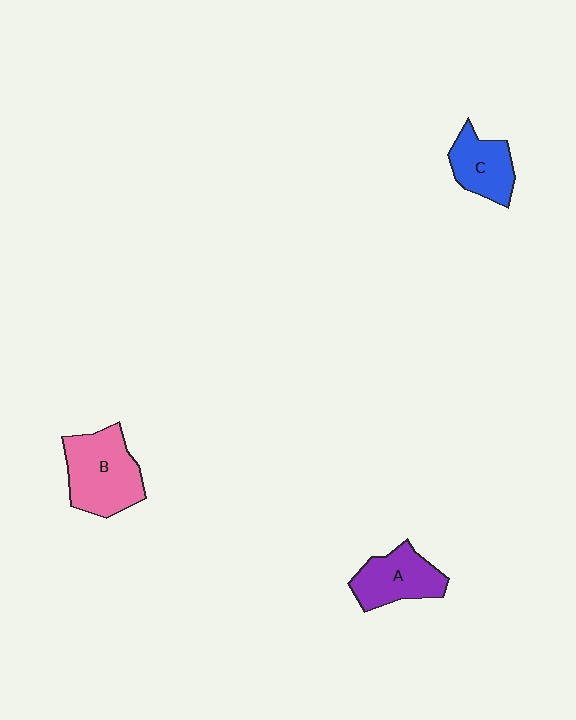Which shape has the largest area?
Shape B (pink).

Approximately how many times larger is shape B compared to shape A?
Approximately 1.3 times.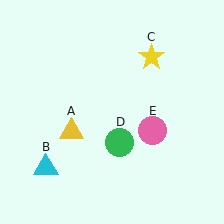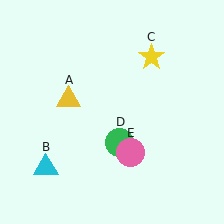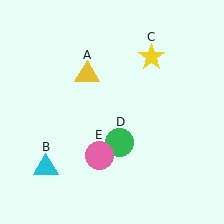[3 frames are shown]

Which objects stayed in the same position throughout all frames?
Cyan triangle (object B) and yellow star (object C) and green circle (object D) remained stationary.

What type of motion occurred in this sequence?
The yellow triangle (object A), pink circle (object E) rotated clockwise around the center of the scene.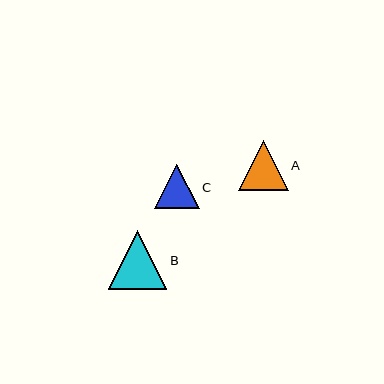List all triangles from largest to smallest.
From largest to smallest: B, A, C.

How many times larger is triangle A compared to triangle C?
Triangle A is approximately 1.1 times the size of triangle C.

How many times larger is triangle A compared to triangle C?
Triangle A is approximately 1.1 times the size of triangle C.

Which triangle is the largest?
Triangle B is the largest with a size of approximately 58 pixels.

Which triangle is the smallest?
Triangle C is the smallest with a size of approximately 45 pixels.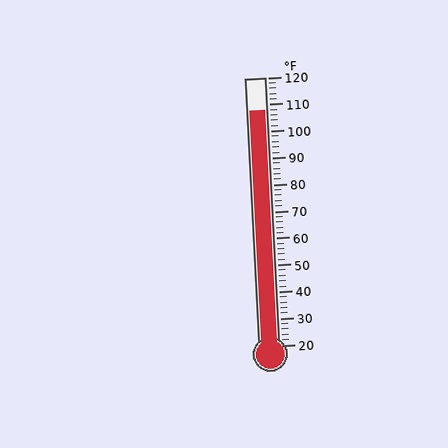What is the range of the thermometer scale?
The thermometer scale ranges from 20°F to 120°F.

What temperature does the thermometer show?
The thermometer shows approximately 108°F.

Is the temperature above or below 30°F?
The temperature is above 30°F.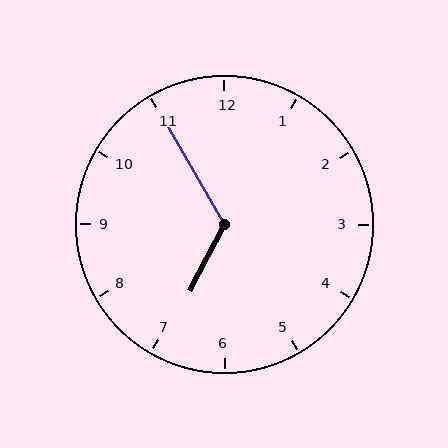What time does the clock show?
6:55.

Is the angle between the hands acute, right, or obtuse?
It is obtuse.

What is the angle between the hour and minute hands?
Approximately 122 degrees.